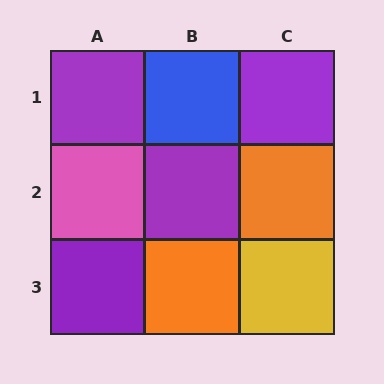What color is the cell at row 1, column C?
Purple.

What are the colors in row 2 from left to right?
Pink, purple, orange.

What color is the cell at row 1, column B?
Blue.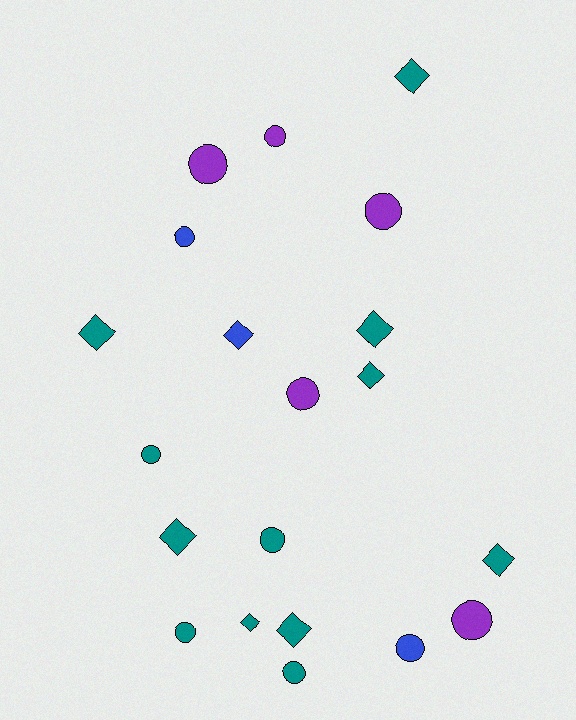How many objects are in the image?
There are 20 objects.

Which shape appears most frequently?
Circle, with 11 objects.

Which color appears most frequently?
Teal, with 12 objects.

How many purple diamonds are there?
There are no purple diamonds.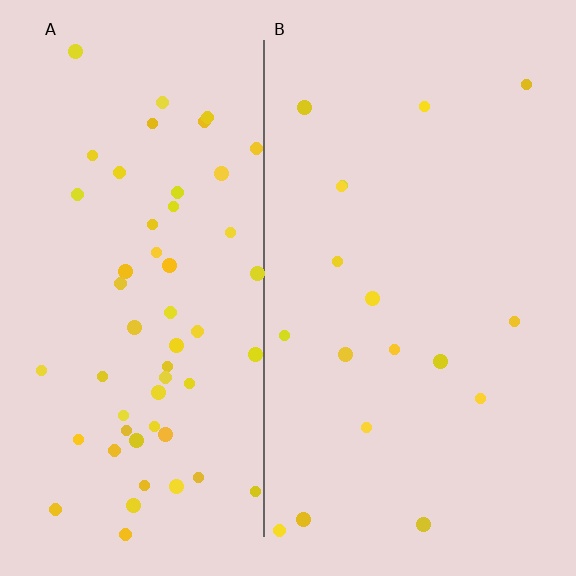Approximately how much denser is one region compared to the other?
Approximately 3.2× — region A over region B.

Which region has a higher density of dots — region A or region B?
A (the left).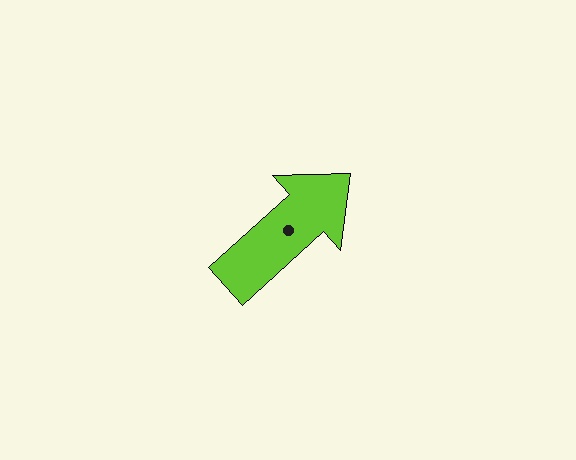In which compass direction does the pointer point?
Northeast.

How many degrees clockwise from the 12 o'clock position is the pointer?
Approximately 48 degrees.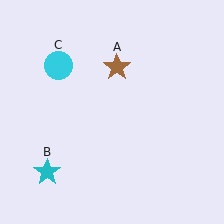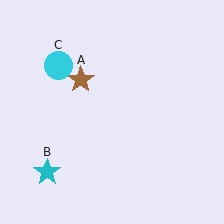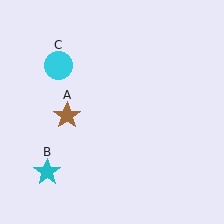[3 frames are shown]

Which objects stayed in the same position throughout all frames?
Cyan star (object B) and cyan circle (object C) remained stationary.